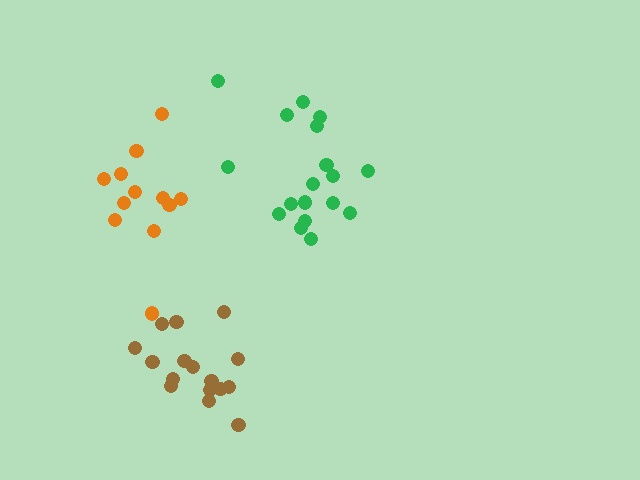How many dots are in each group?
Group 1: 18 dots, Group 2: 12 dots, Group 3: 16 dots (46 total).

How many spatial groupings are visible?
There are 3 spatial groupings.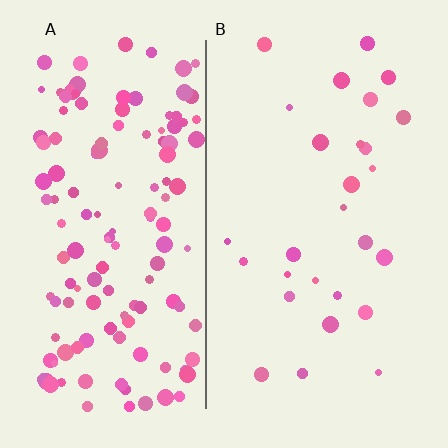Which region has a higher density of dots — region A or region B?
A (the left).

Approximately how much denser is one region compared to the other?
Approximately 4.8× — region A over region B.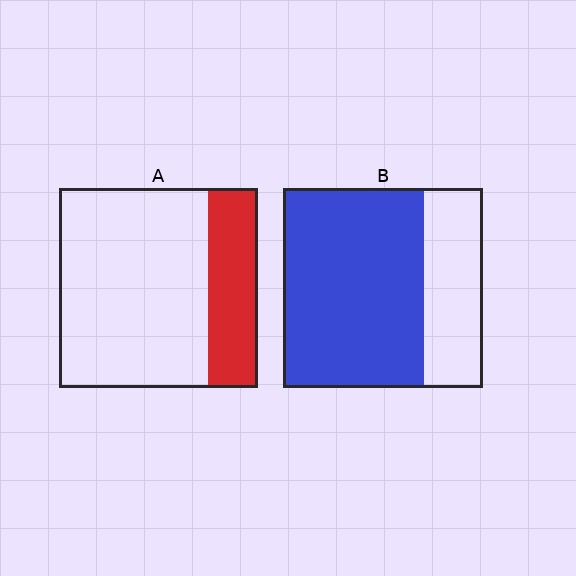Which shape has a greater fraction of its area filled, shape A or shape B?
Shape B.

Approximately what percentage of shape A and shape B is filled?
A is approximately 25% and B is approximately 70%.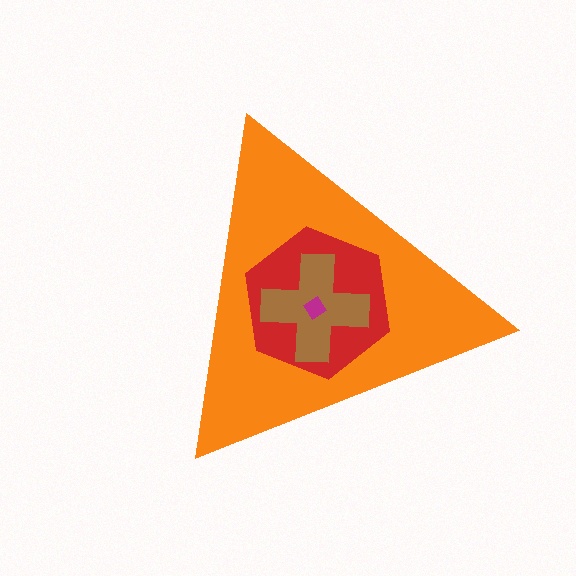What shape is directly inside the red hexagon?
The brown cross.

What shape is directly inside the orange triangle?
The red hexagon.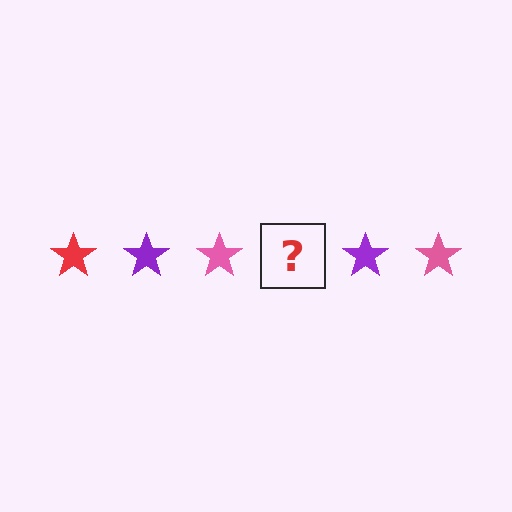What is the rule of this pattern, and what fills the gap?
The rule is that the pattern cycles through red, purple, pink stars. The gap should be filled with a red star.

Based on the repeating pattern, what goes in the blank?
The blank should be a red star.